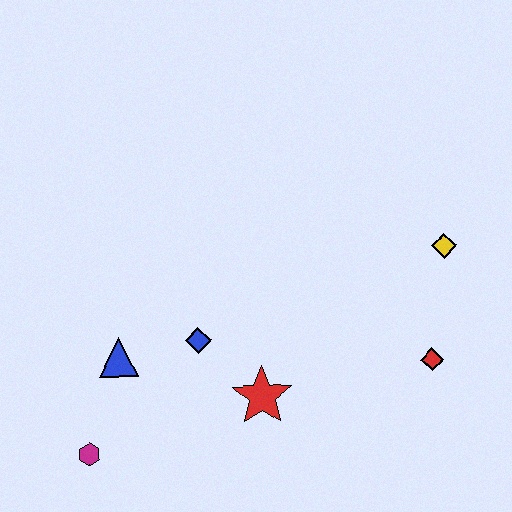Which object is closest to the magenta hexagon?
The blue triangle is closest to the magenta hexagon.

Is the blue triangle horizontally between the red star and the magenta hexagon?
Yes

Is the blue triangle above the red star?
Yes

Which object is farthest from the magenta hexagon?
The yellow diamond is farthest from the magenta hexagon.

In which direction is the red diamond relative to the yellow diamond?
The red diamond is below the yellow diamond.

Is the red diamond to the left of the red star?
No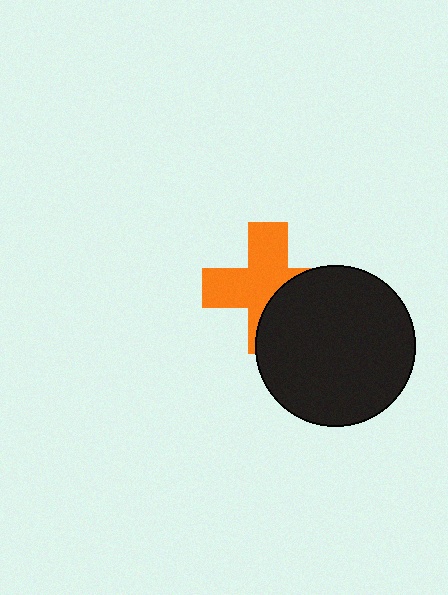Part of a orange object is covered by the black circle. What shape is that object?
It is a cross.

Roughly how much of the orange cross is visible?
About half of it is visible (roughly 62%).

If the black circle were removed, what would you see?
You would see the complete orange cross.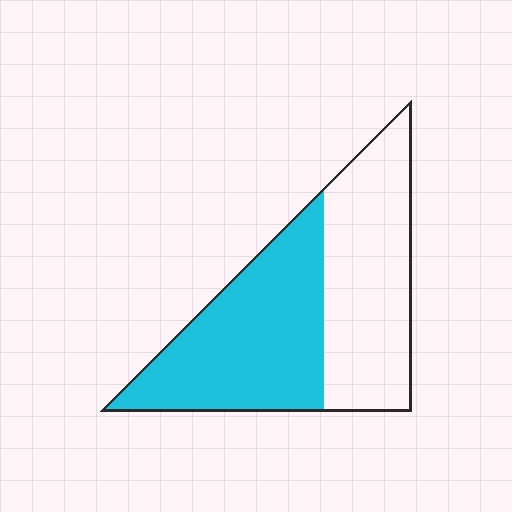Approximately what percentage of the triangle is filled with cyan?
Approximately 50%.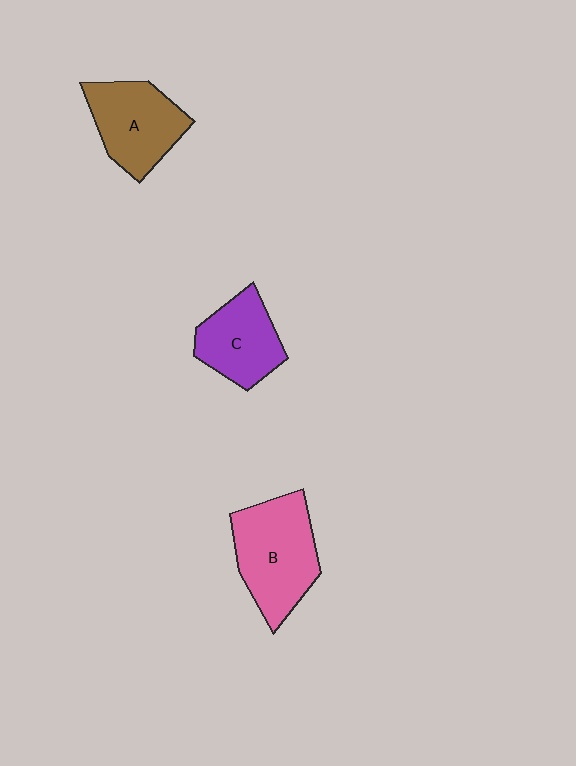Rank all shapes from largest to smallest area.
From largest to smallest: B (pink), A (brown), C (purple).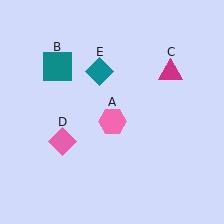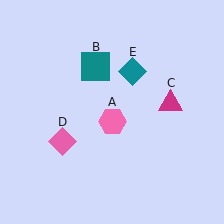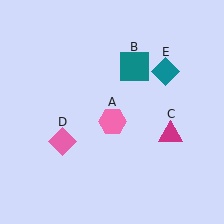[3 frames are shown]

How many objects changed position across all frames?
3 objects changed position: teal square (object B), magenta triangle (object C), teal diamond (object E).